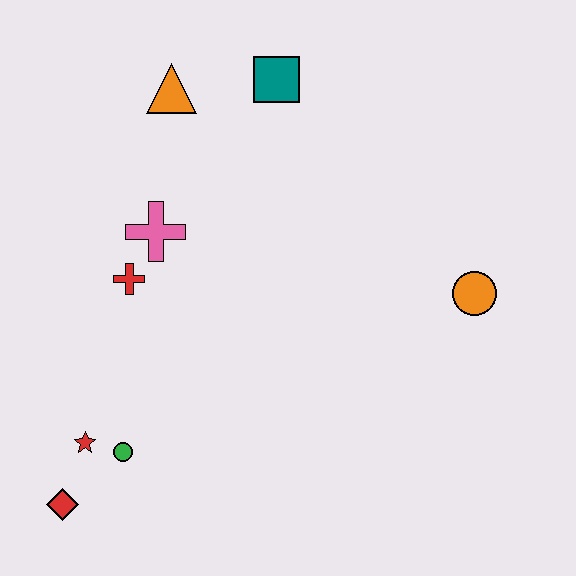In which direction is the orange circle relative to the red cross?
The orange circle is to the right of the red cross.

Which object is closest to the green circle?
The red star is closest to the green circle.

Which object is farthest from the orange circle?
The red diamond is farthest from the orange circle.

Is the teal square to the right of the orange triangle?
Yes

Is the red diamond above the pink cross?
No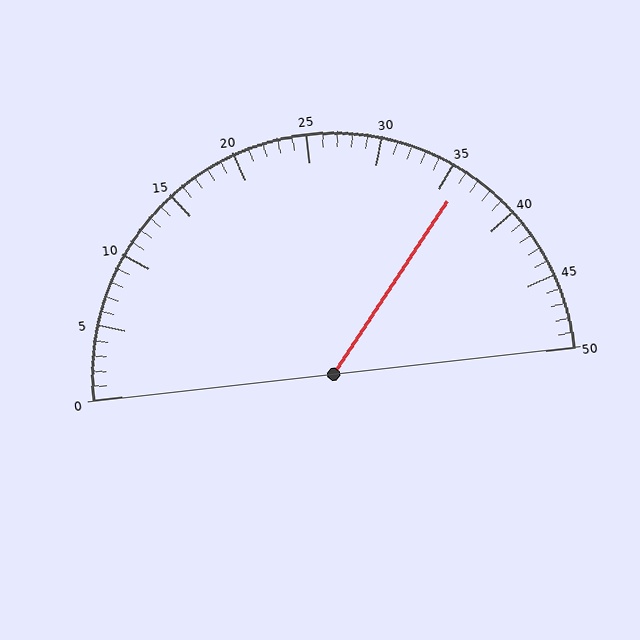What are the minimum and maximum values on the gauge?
The gauge ranges from 0 to 50.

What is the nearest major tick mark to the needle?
The nearest major tick mark is 35.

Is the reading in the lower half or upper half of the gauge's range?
The reading is in the upper half of the range (0 to 50).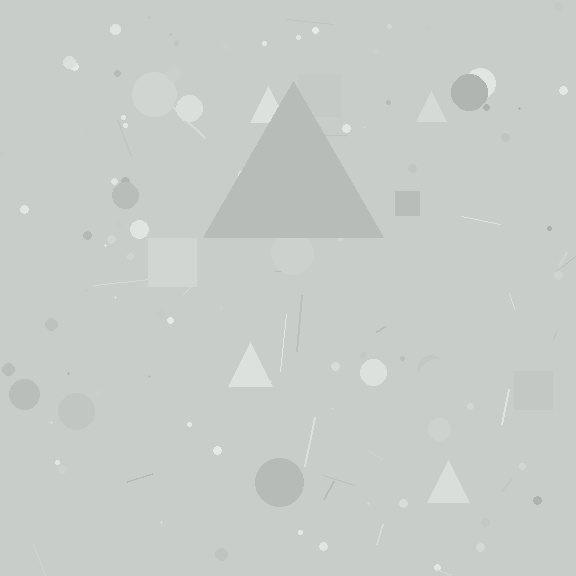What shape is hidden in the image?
A triangle is hidden in the image.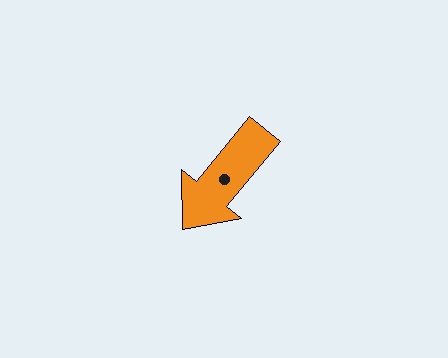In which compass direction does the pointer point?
Southwest.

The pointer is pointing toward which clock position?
Roughly 7 o'clock.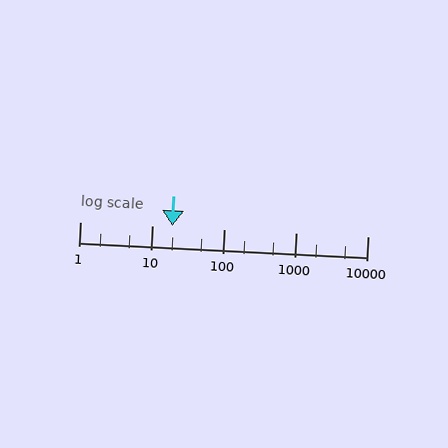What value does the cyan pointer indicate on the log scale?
The pointer indicates approximately 19.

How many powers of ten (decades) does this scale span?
The scale spans 4 decades, from 1 to 10000.